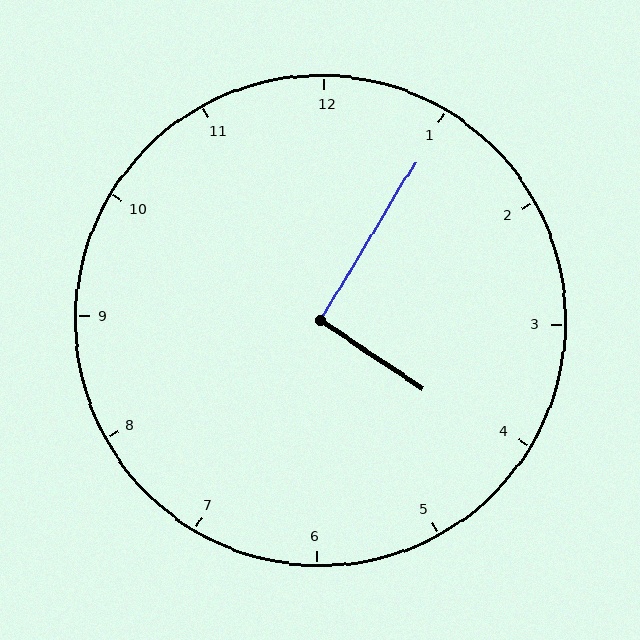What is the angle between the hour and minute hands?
Approximately 92 degrees.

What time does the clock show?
4:05.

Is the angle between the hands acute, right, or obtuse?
It is right.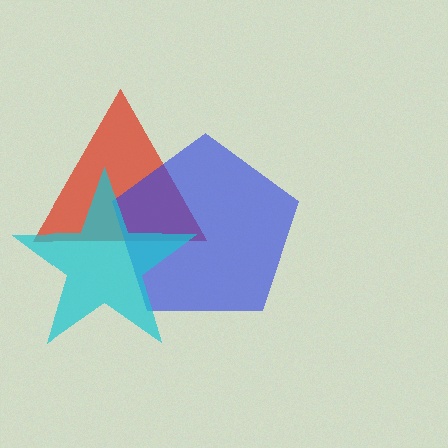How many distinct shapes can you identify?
There are 3 distinct shapes: a red triangle, a blue pentagon, a cyan star.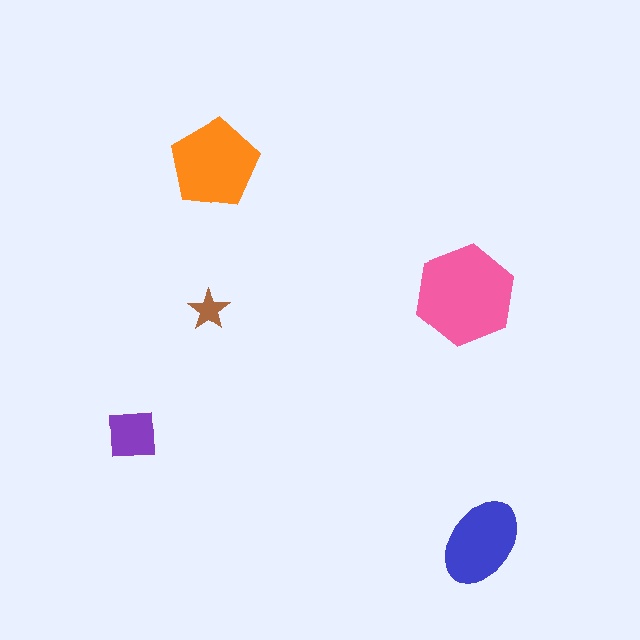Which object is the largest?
The pink hexagon.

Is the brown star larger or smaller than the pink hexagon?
Smaller.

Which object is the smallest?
The brown star.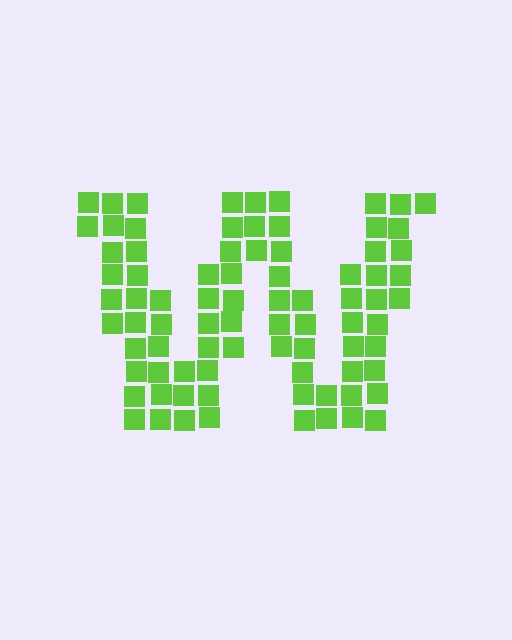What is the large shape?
The large shape is the letter W.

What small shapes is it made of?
It is made of small squares.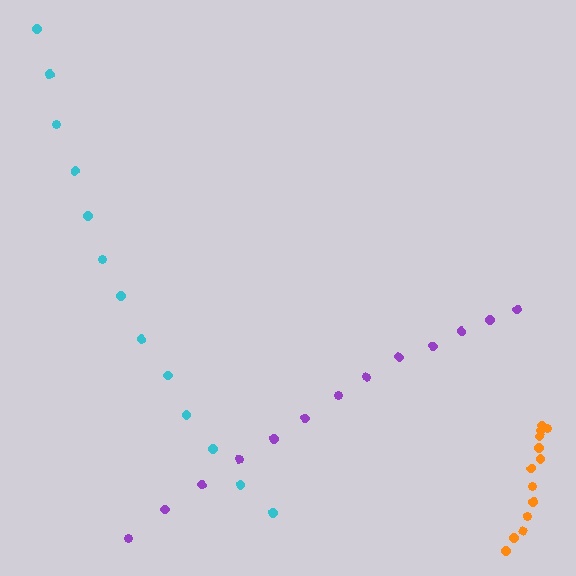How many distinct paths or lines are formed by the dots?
There are 3 distinct paths.